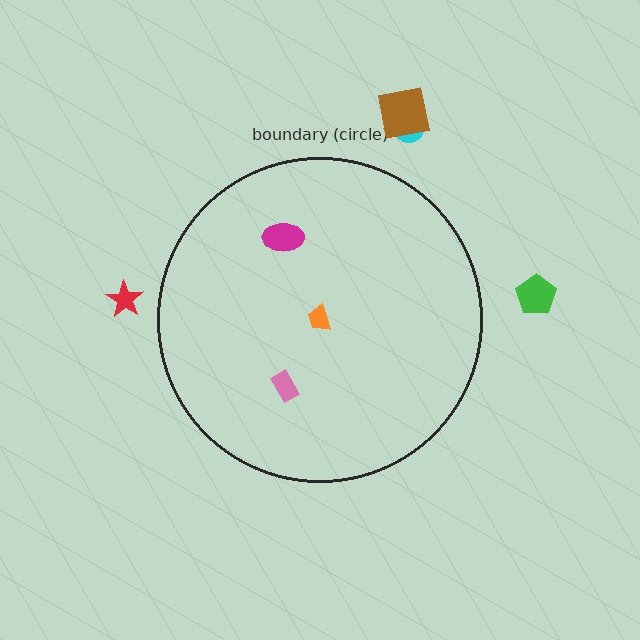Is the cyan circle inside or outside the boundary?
Outside.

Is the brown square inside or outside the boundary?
Outside.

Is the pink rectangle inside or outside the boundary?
Inside.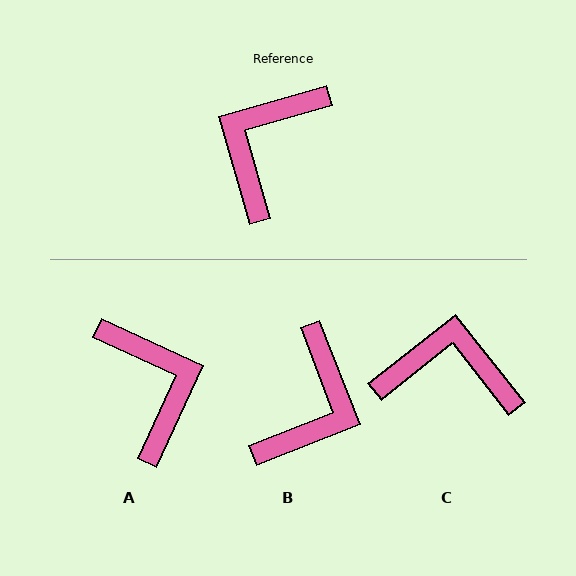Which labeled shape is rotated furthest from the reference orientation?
B, about 175 degrees away.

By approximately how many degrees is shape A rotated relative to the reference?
Approximately 131 degrees clockwise.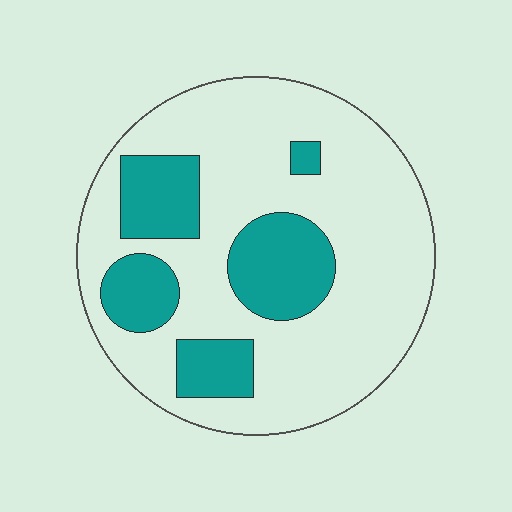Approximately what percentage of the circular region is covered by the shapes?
Approximately 25%.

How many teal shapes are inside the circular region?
5.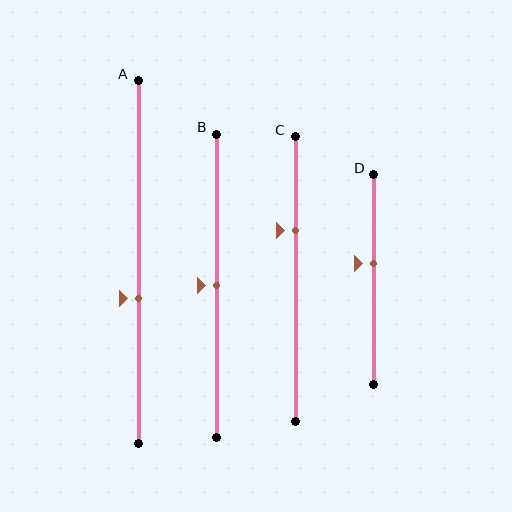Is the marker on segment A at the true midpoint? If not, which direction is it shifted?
No, the marker on segment A is shifted downward by about 10% of the segment length.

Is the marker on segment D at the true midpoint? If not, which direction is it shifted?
No, the marker on segment D is shifted upward by about 8% of the segment length.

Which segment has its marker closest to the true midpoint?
Segment B has its marker closest to the true midpoint.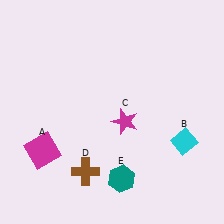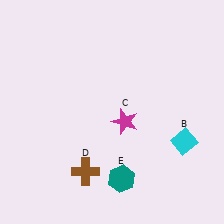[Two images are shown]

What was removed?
The magenta square (A) was removed in Image 2.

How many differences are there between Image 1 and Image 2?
There is 1 difference between the two images.